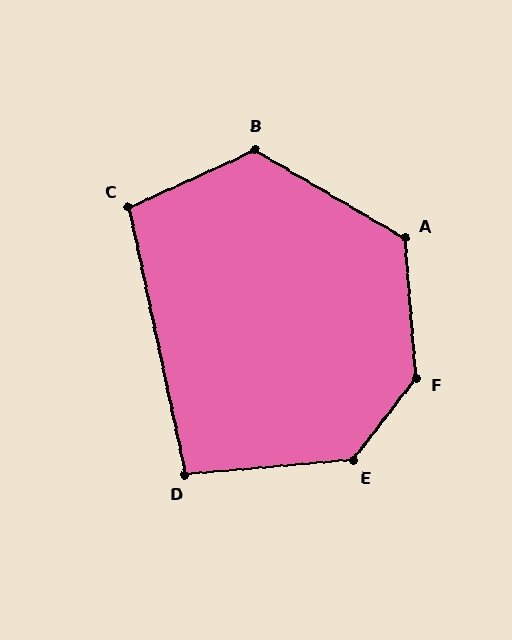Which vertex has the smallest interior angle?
D, at approximately 97 degrees.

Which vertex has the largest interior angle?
F, at approximately 138 degrees.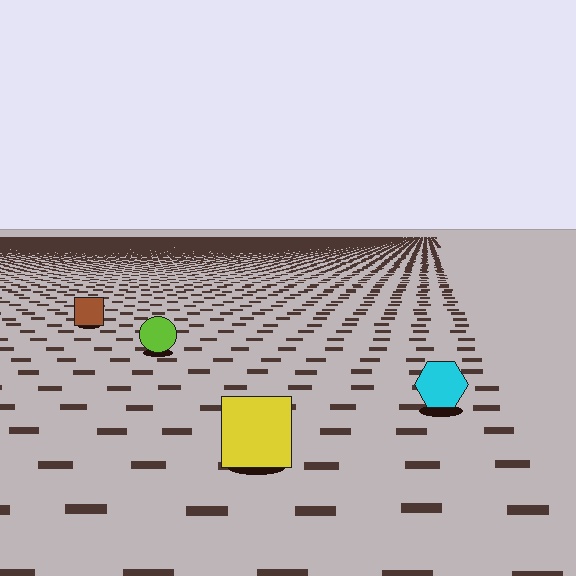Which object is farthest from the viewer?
The brown square is farthest from the viewer. It appears smaller and the ground texture around it is denser.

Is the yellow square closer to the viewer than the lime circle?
Yes. The yellow square is closer — you can tell from the texture gradient: the ground texture is coarser near it.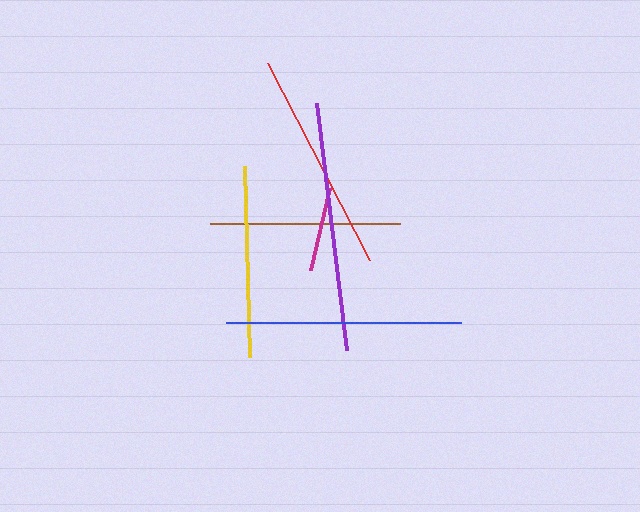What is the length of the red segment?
The red segment is approximately 222 pixels long.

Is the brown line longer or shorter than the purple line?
The purple line is longer than the brown line.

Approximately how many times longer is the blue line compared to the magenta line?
The blue line is approximately 2.8 times the length of the magenta line.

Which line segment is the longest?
The purple line is the longest at approximately 249 pixels.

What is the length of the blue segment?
The blue segment is approximately 235 pixels long.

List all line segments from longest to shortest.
From longest to shortest: purple, blue, red, yellow, brown, magenta.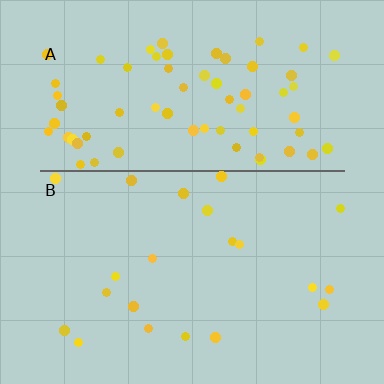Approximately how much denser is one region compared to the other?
Approximately 3.4× — region A over region B.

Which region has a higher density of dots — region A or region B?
A (the top).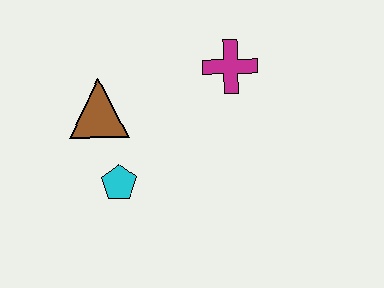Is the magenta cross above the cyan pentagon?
Yes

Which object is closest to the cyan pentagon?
The brown triangle is closest to the cyan pentagon.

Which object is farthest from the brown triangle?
The magenta cross is farthest from the brown triangle.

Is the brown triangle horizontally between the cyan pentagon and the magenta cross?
No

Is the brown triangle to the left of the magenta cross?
Yes